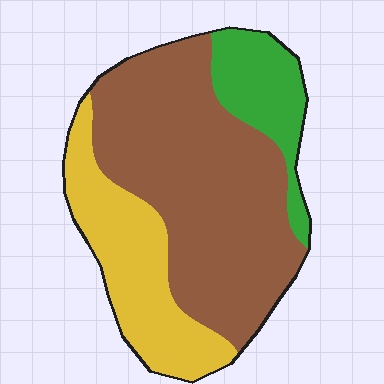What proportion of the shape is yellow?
Yellow takes up between a sixth and a third of the shape.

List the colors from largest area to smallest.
From largest to smallest: brown, yellow, green.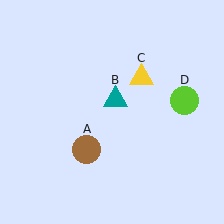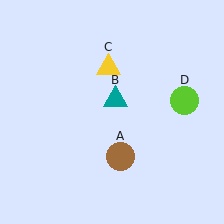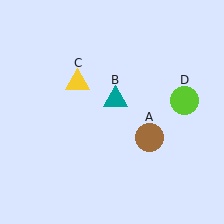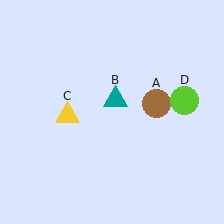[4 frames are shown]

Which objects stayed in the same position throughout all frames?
Teal triangle (object B) and lime circle (object D) remained stationary.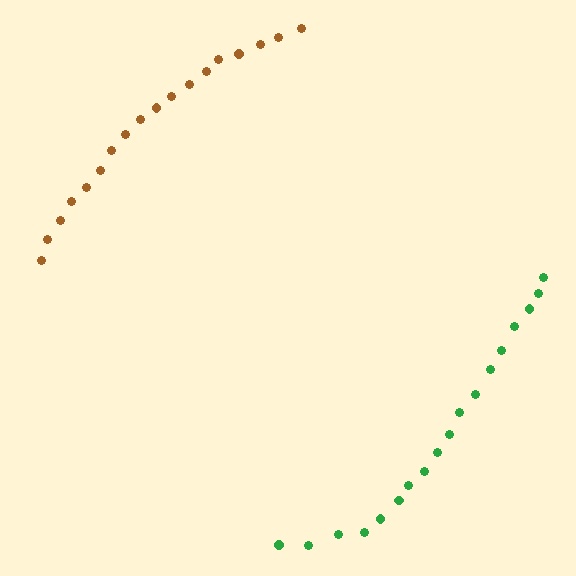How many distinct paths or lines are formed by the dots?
There are 2 distinct paths.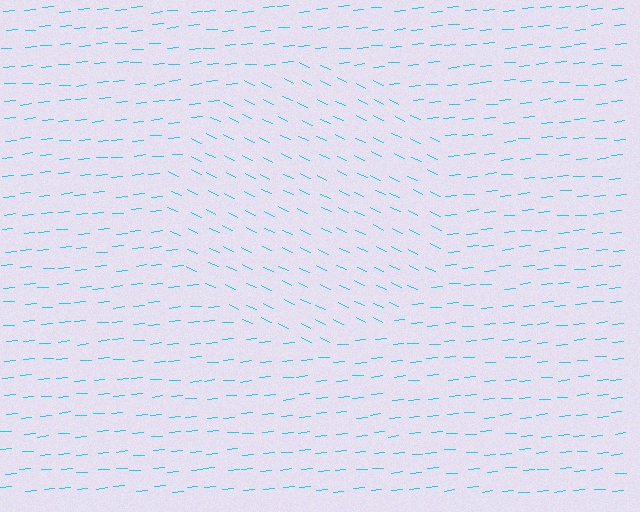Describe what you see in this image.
The image is filled with small cyan line segments. A circle region in the image has lines oriented differently from the surrounding lines, creating a visible texture boundary.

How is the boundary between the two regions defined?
The boundary is defined purely by a change in line orientation (approximately 31 degrees difference). All lines are the same color and thickness.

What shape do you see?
I see a circle.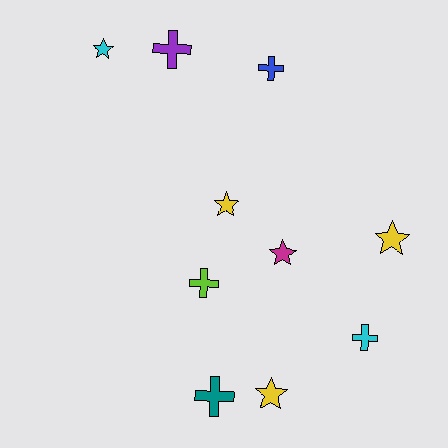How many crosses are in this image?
There are 5 crosses.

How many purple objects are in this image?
There is 1 purple object.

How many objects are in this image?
There are 10 objects.